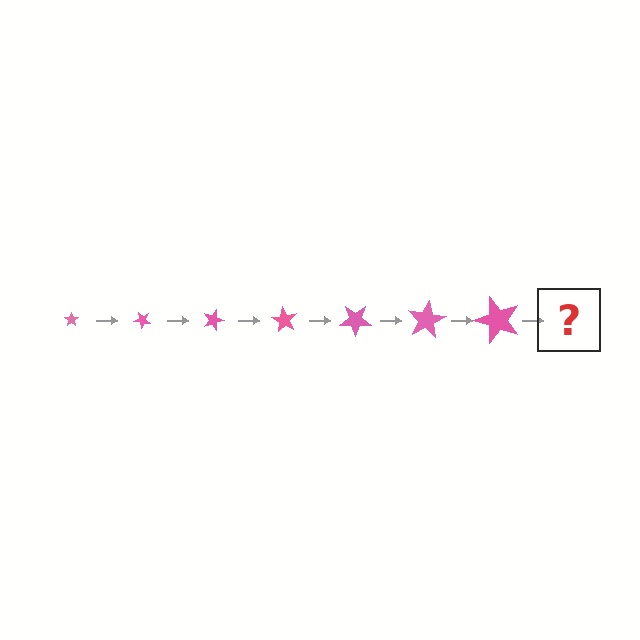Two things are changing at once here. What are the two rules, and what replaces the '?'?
The two rules are that the star grows larger each step and it rotates 45 degrees each step. The '?' should be a star, larger than the previous one and rotated 315 degrees from the start.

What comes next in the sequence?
The next element should be a star, larger than the previous one and rotated 315 degrees from the start.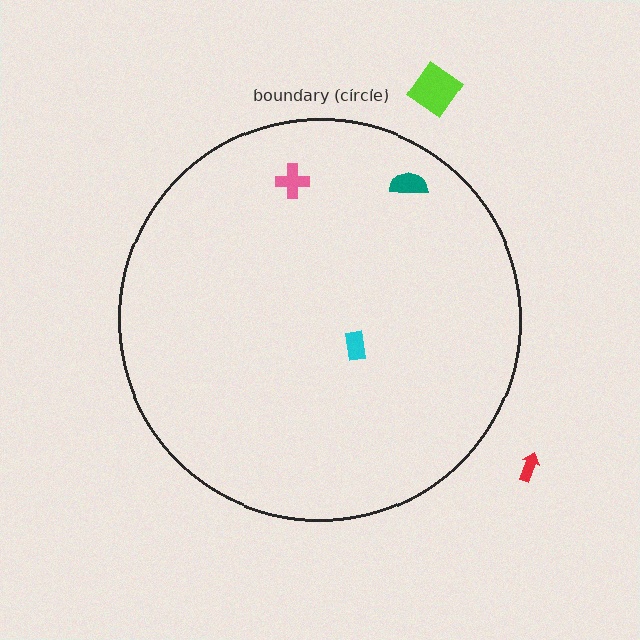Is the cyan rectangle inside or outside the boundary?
Inside.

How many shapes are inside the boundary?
3 inside, 2 outside.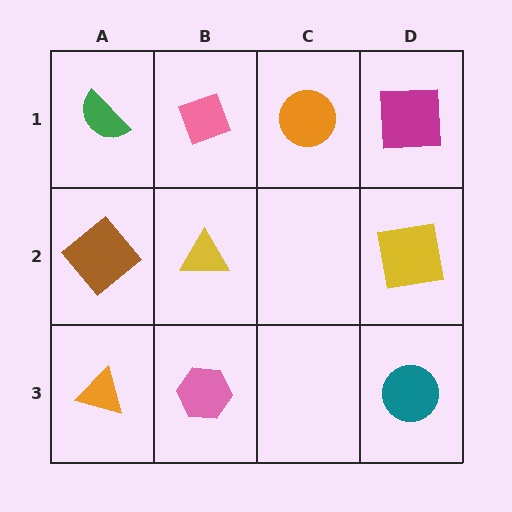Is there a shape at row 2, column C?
No, that cell is empty.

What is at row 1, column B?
A pink diamond.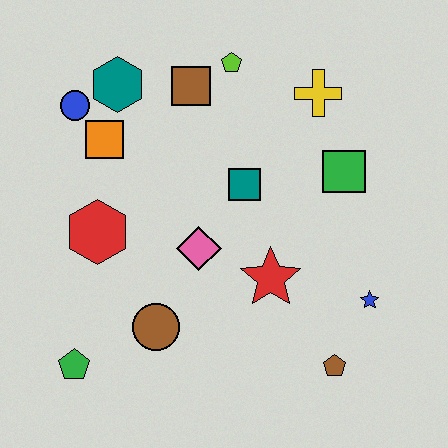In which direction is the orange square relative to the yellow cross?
The orange square is to the left of the yellow cross.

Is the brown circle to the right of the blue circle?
Yes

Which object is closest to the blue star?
The brown pentagon is closest to the blue star.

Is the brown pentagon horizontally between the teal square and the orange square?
No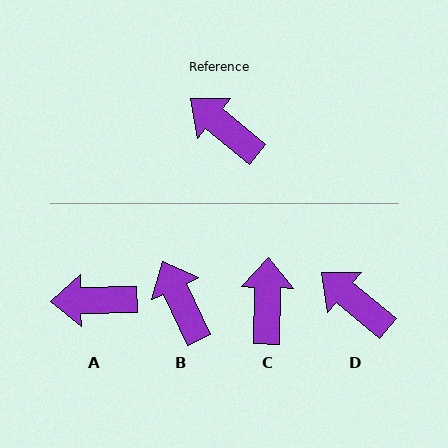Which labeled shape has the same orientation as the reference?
D.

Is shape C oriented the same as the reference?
No, it is off by about 52 degrees.